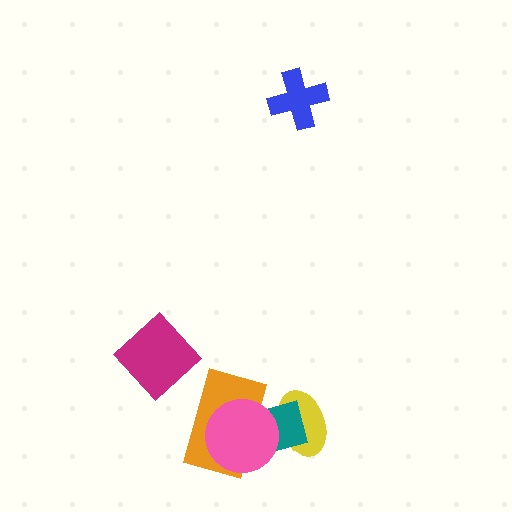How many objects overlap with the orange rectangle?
2 objects overlap with the orange rectangle.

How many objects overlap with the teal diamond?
3 objects overlap with the teal diamond.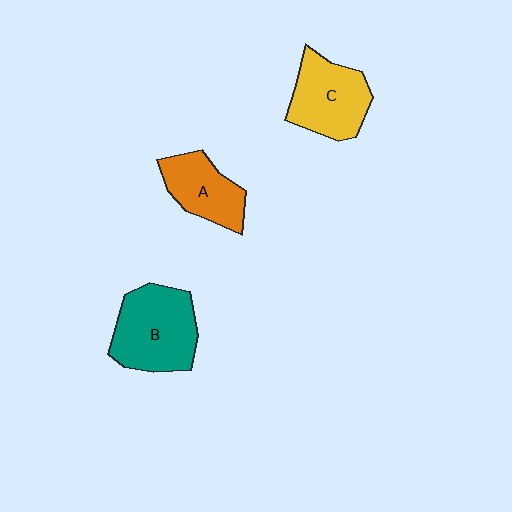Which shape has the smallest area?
Shape A (orange).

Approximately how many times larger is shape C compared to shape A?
Approximately 1.2 times.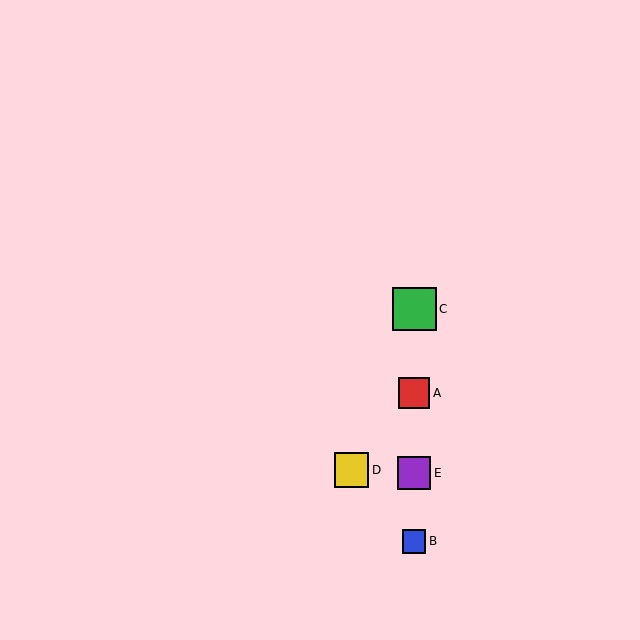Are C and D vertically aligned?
No, C is at x≈414 and D is at x≈351.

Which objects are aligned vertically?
Objects A, B, C, E are aligned vertically.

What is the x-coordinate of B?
Object B is at x≈414.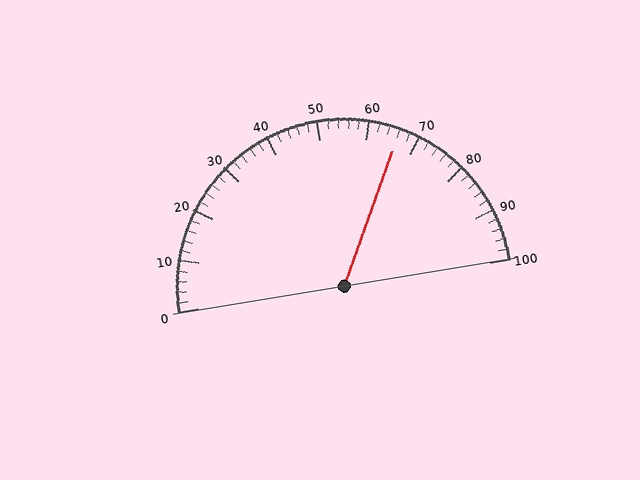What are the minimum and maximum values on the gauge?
The gauge ranges from 0 to 100.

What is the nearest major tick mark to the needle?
The nearest major tick mark is 70.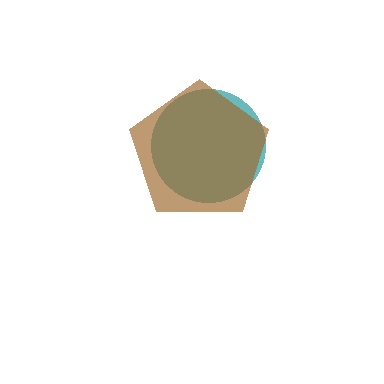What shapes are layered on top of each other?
The layered shapes are: a teal circle, a brown pentagon.